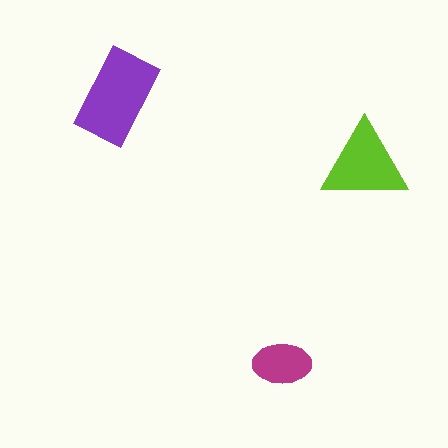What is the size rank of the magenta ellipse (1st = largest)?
3rd.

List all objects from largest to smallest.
The purple rectangle, the lime triangle, the magenta ellipse.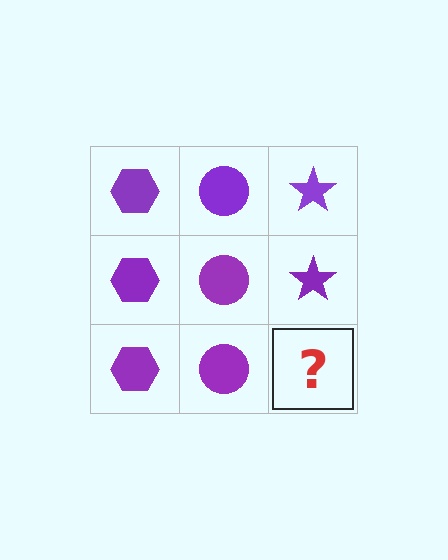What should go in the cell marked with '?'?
The missing cell should contain a purple star.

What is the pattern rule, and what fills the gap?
The rule is that each column has a consistent shape. The gap should be filled with a purple star.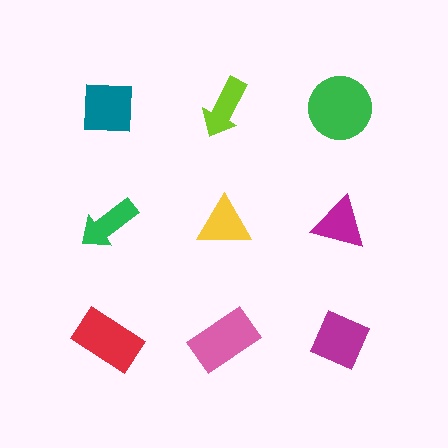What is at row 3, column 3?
A magenta diamond.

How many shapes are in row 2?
3 shapes.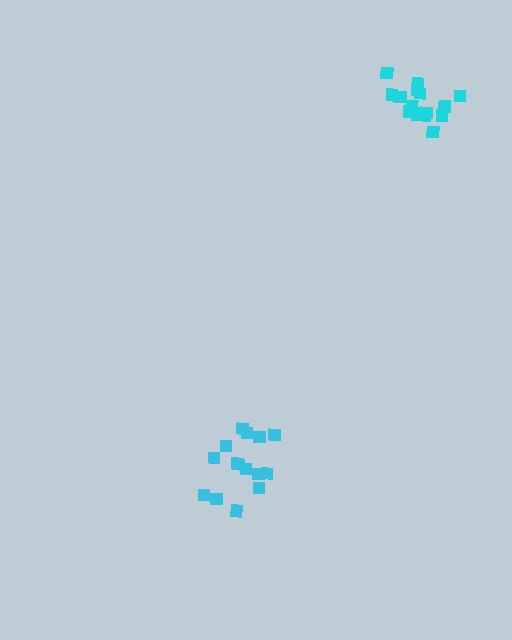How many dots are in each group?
Group 1: 16 dots, Group 2: 15 dots (31 total).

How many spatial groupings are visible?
There are 2 spatial groupings.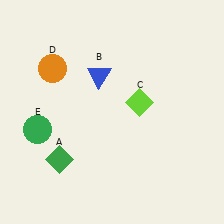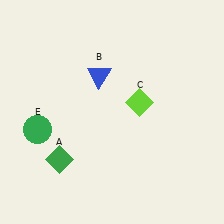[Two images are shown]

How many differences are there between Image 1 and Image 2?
There is 1 difference between the two images.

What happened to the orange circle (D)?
The orange circle (D) was removed in Image 2. It was in the top-left area of Image 1.